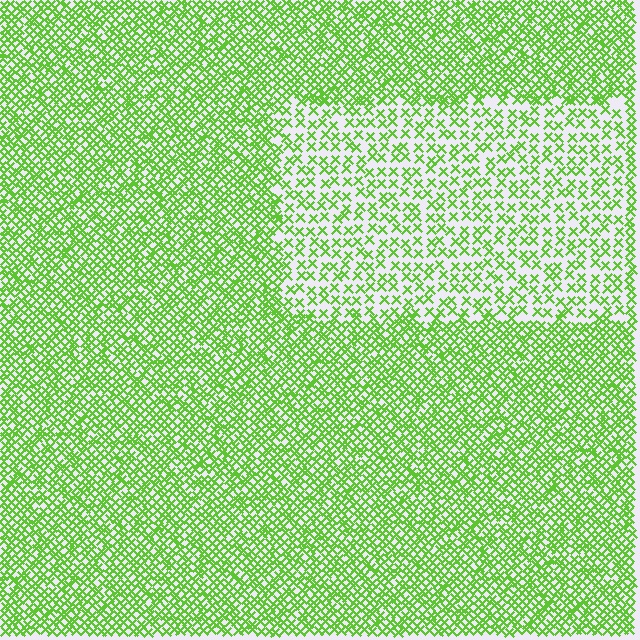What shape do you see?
I see a rectangle.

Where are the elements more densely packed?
The elements are more densely packed outside the rectangle boundary.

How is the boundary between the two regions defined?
The boundary is defined by a change in element density (approximately 2.1x ratio). All elements are the same color, size, and shape.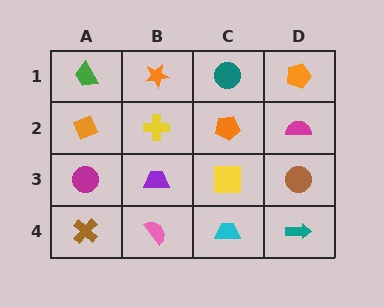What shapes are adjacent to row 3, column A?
An orange diamond (row 2, column A), a brown cross (row 4, column A), a purple trapezoid (row 3, column B).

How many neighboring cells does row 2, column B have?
4.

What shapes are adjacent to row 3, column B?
A yellow cross (row 2, column B), a pink semicircle (row 4, column B), a magenta circle (row 3, column A), a yellow square (row 3, column C).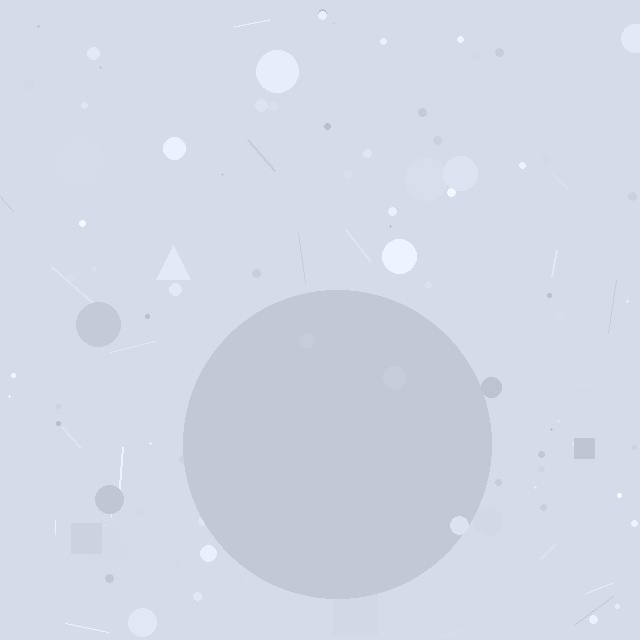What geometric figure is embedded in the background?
A circle is embedded in the background.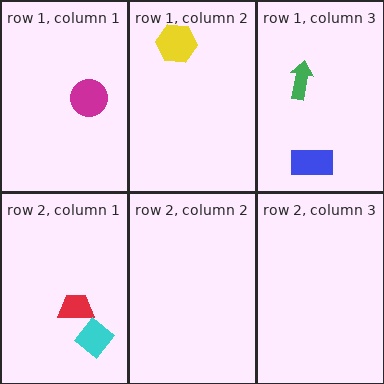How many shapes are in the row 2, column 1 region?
2.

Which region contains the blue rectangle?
The row 1, column 3 region.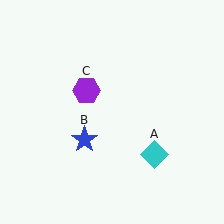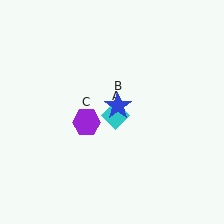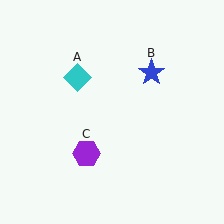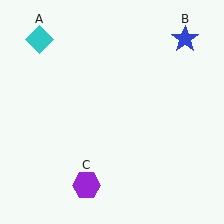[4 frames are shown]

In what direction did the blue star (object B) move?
The blue star (object B) moved up and to the right.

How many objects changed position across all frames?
3 objects changed position: cyan diamond (object A), blue star (object B), purple hexagon (object C).